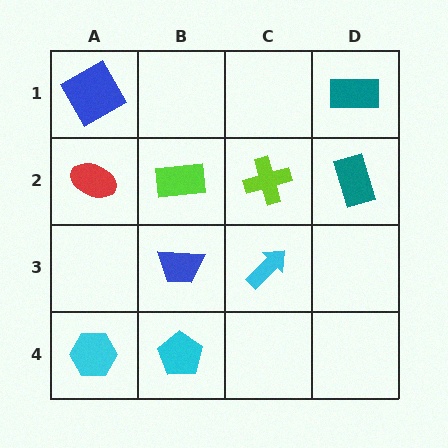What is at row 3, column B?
A blue trapezoid.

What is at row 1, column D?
A teal rectangle.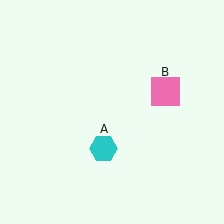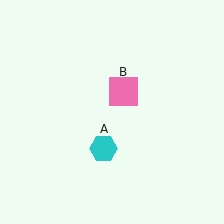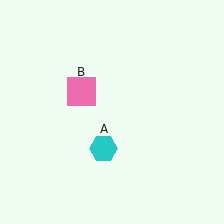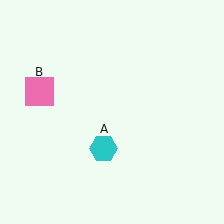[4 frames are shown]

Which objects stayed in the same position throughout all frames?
Cyan hexagon (object A) remained stationary.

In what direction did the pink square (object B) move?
The pink square (object B) moved left.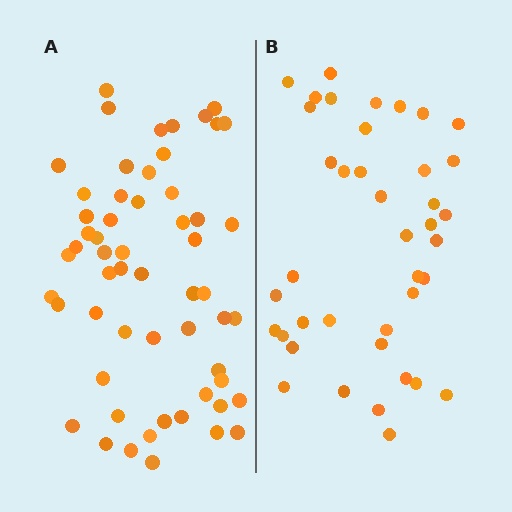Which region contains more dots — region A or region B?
Region A (the left region) has more dots.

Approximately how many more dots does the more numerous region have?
Region A has approximately 15 more dots than region B.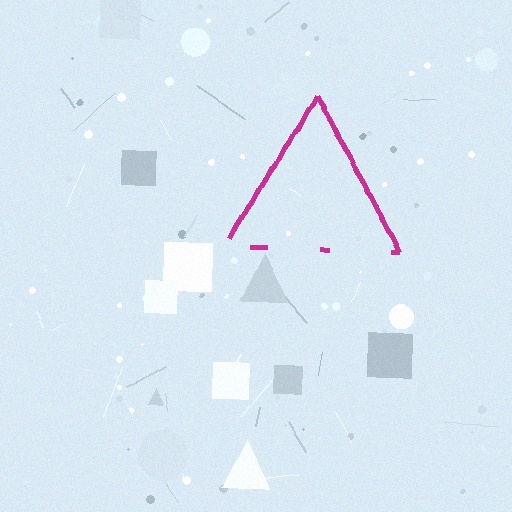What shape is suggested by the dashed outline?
The dashed outline suggests a triangle.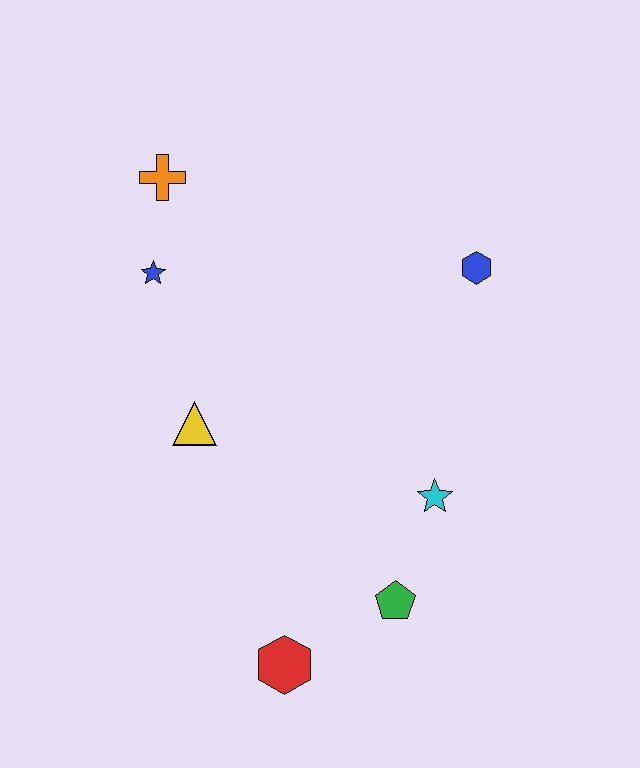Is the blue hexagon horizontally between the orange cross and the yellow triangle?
No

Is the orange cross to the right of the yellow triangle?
No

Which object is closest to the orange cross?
The blue star is closest to the orange cross.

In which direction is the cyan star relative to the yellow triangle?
The cyan star is to the right of the yellow triangle.